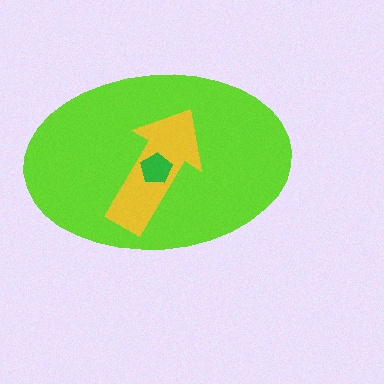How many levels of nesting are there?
3.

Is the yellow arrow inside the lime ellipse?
Yes.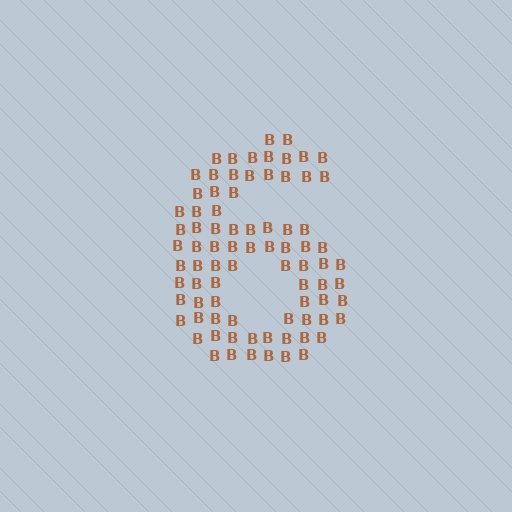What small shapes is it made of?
It is made of small letter B's.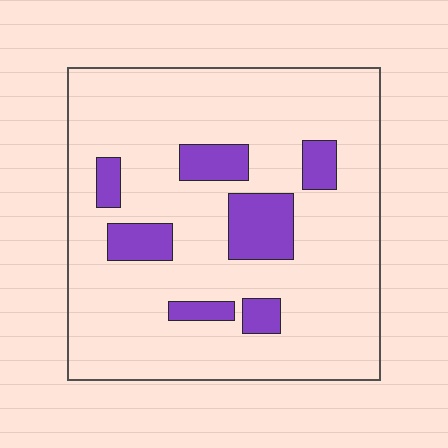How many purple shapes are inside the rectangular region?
7.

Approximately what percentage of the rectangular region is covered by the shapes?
Approximately 15%.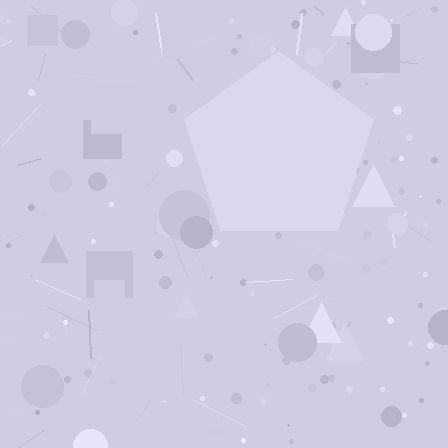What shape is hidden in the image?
A pentagon is hidden in the image.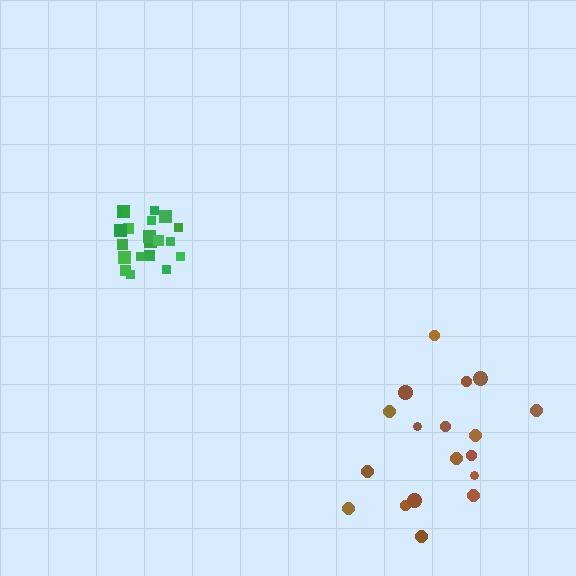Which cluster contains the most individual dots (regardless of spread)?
Green (20).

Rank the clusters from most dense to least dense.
green, brown.